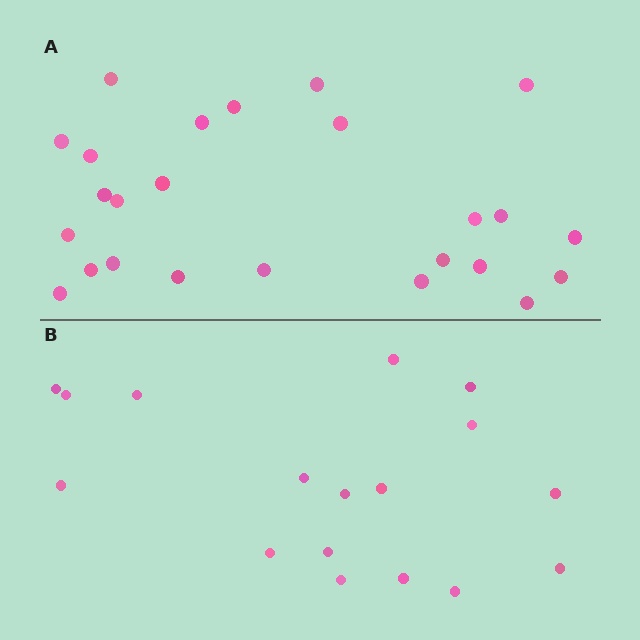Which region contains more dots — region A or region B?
Region A (the top region) has more dots.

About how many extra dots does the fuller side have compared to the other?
Region A has roughly 8 or so more dots than region B.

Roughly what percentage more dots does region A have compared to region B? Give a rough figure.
About 45% more.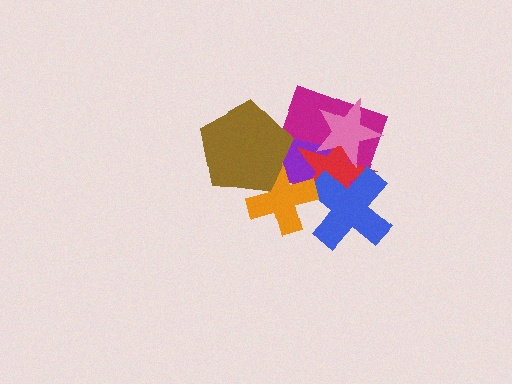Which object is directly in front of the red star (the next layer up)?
The blue cross is directly in front of the red star.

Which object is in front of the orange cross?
The brown pentagon is in front of the orange cross.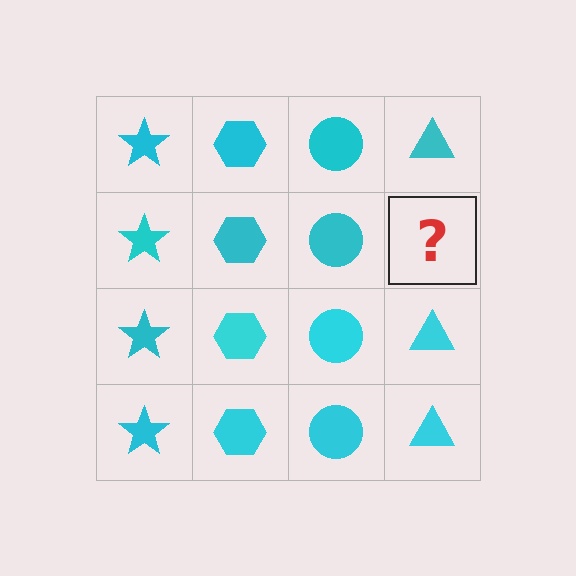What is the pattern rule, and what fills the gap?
The rule is that each column has a consistent shape. The gap should be filled with a cyan triangle.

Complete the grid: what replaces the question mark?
The question mark should be replaced with a cyan triangle.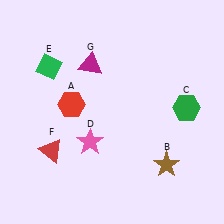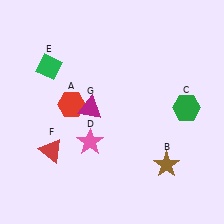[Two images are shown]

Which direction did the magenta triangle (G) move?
The magenta triangle (G) moved down.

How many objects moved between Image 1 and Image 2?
1 object moved between the two images.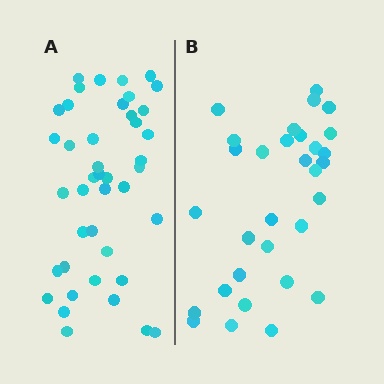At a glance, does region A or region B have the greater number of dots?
Region A (the left region) has more dots.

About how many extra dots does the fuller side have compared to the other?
Region A has roughly 12 or so more dots than region B.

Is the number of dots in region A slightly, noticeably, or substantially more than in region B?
Region A has noticeably more, but not dramatically so. The ratio is roughly 1.4 to 1.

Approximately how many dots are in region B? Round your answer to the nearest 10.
About 30 dots. (The exact count is 31, which rounds to 30.)